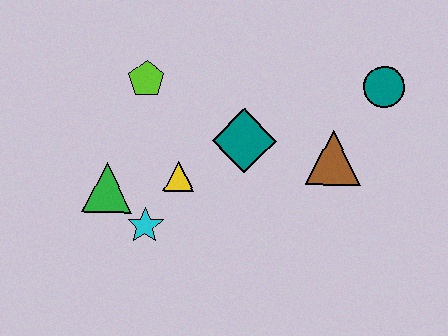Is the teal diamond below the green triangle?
No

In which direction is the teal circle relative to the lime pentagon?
The teal circle is to the right of the lime pentagon.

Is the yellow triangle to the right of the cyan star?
Yes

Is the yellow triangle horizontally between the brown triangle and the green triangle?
Yes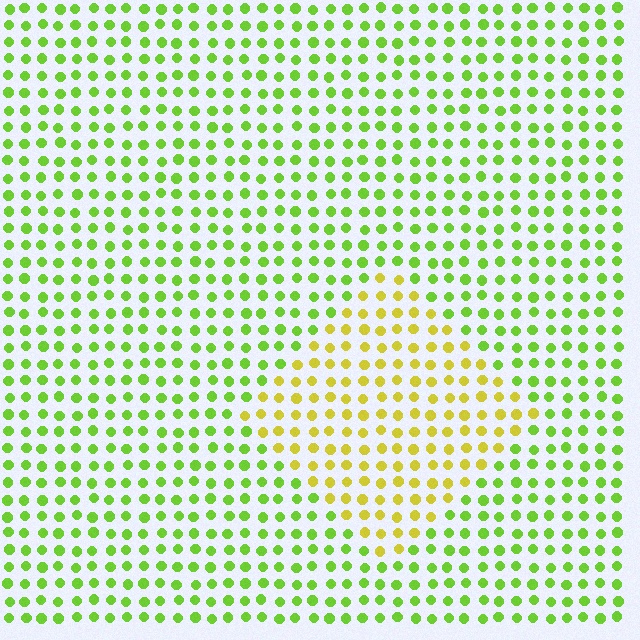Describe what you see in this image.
The image is filled with small lime elements in a uniform arrangement. A diamond-shaped region is visible where the elements are tinted to a slightly different hue, forming a subtle color boundary.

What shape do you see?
I see a diamond.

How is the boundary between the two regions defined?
The boundary is defined purely by a slight shift in hue (about 39 degrees). Spacing, size, and orientation are identical on both sides.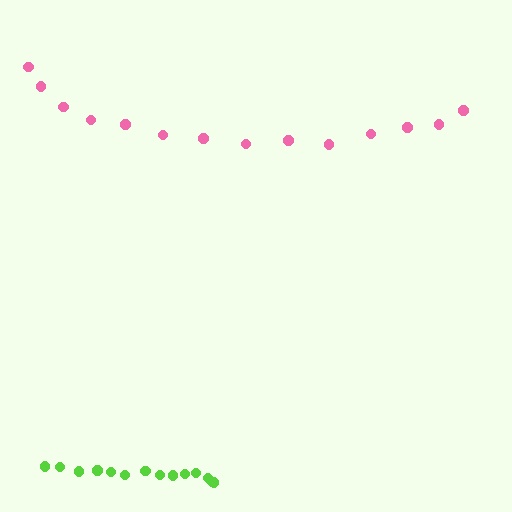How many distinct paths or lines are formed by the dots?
There are 2 distinct paths.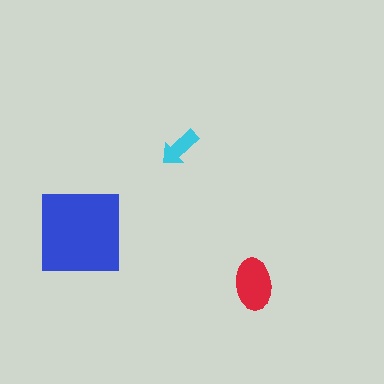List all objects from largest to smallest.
The blue square, the red ellipse, the cyan arrow.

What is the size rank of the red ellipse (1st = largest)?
2nd.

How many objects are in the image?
There are 3 objects in the image.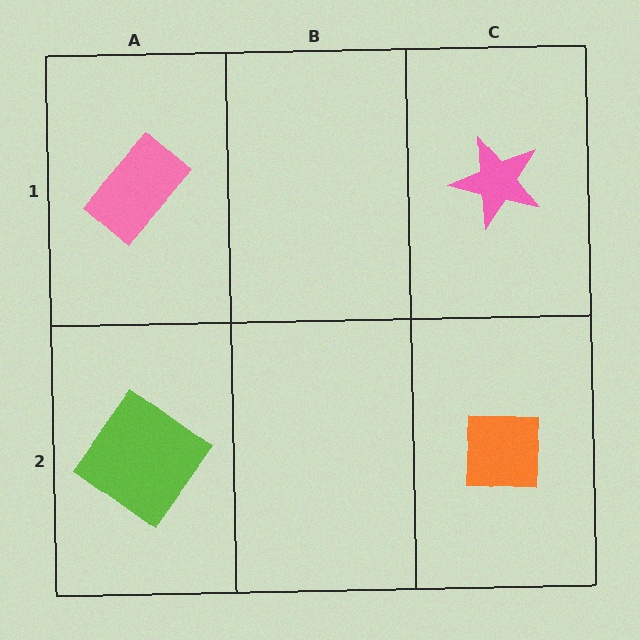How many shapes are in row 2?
2 shapes.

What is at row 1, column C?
A pink star.